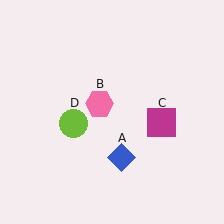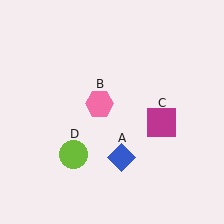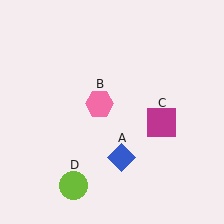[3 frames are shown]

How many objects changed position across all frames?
1 object changed position: lime circle (object D).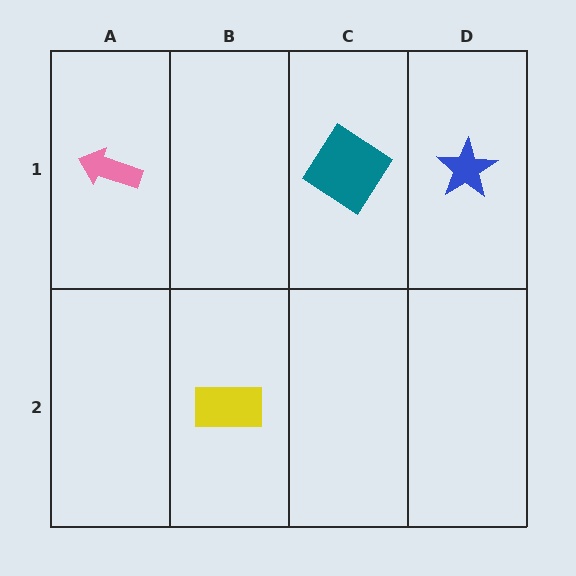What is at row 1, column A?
A pink arrow.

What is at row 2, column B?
A yellow rectangle.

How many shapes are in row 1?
3 shapes.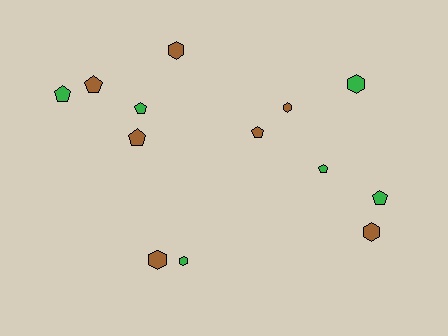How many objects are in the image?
There are 13 objects.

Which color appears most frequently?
Brown, with 7 objects.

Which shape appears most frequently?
Pentagon, with 7 objects.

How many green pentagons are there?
There are 4 green pentagons.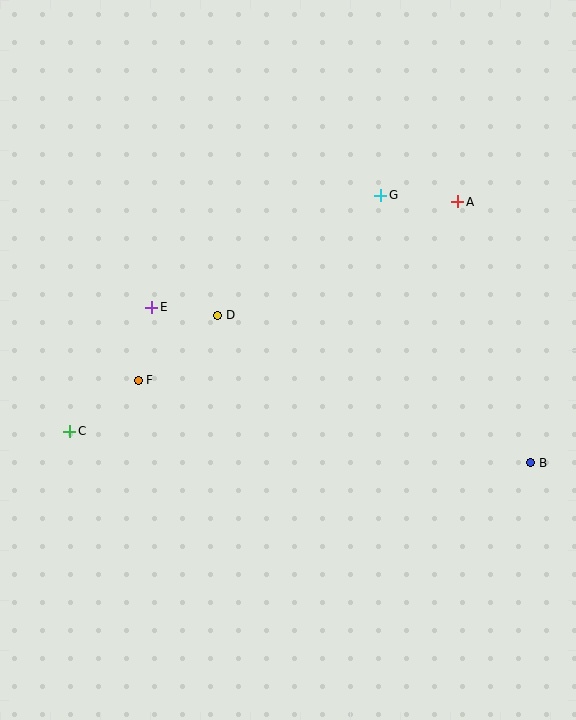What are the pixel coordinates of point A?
Point A is at (458, 202).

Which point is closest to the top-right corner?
Point A is closest to the top-right corner.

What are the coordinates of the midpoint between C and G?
The midpoint between C and G is at (225, 313).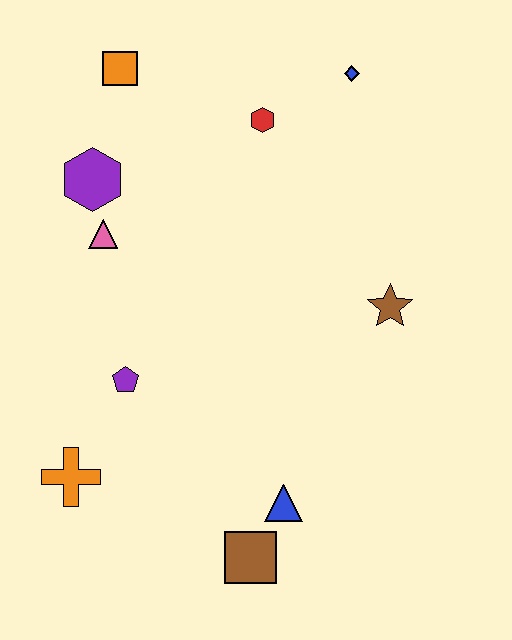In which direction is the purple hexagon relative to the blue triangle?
The purple hexagon is above the blue triangle.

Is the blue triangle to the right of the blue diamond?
No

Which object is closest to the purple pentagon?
The orange cross is closest to the purple pentagon.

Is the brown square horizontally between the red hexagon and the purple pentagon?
Yes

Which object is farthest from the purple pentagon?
The blue diamond is farthest from the purple pentagon.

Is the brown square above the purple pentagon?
No